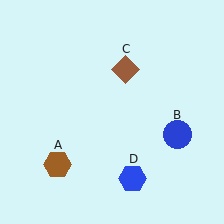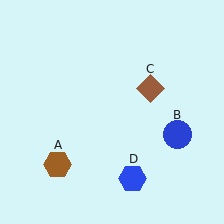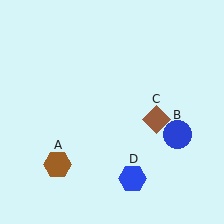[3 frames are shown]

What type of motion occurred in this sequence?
The brown diamond (object C) rotated clockwise around the center of the scene.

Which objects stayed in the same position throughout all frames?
Brown hexagon (object A) and blue circle (object B) and blue hexagon (object D) remained stationary.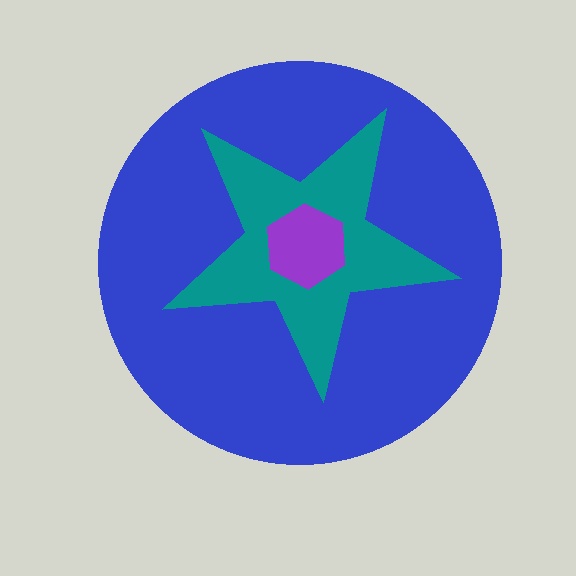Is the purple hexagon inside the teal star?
Yes.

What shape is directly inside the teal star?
The purple hexagon.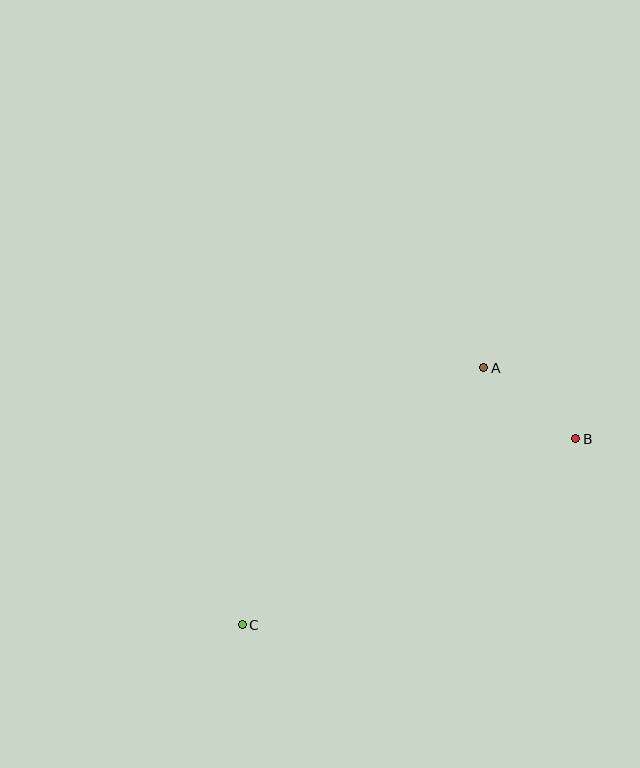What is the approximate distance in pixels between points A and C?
The distance between A and C is approximately 353 pixels.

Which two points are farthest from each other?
Points B and C are farthest from each other.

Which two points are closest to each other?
Points A and B are closest to each other.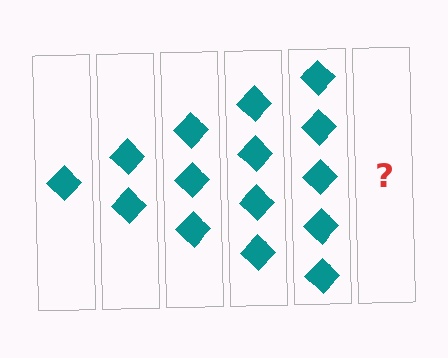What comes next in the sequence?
The next element should be 6 diamonds.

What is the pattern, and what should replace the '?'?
The pattern is that each step adds one more diamond. The '?' should be 6 diamonds.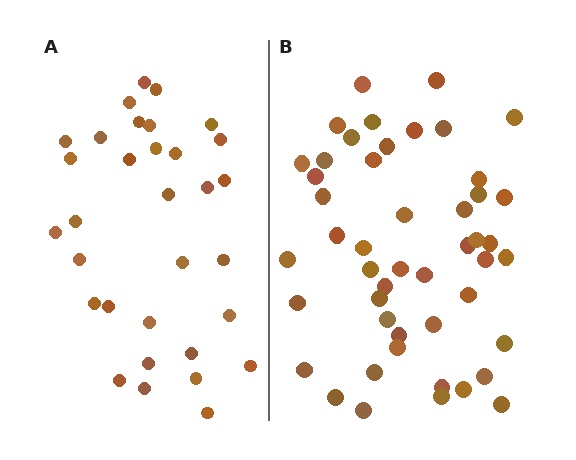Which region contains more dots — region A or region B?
Region B (the right region) has more dots.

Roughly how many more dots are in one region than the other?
Region B has approximately 15 more dots than region A.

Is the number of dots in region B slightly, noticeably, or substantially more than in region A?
Region B has substantially more. The ratio is roughly 1.5 to 1.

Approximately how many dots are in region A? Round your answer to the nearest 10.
About 30 dots. (The exact count is 32, which rounds to 30.)